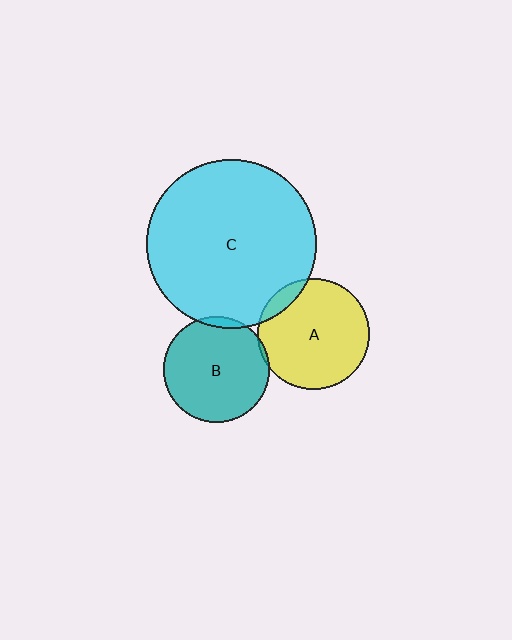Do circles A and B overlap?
Yes.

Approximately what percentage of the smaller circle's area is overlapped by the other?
Approximately 5%.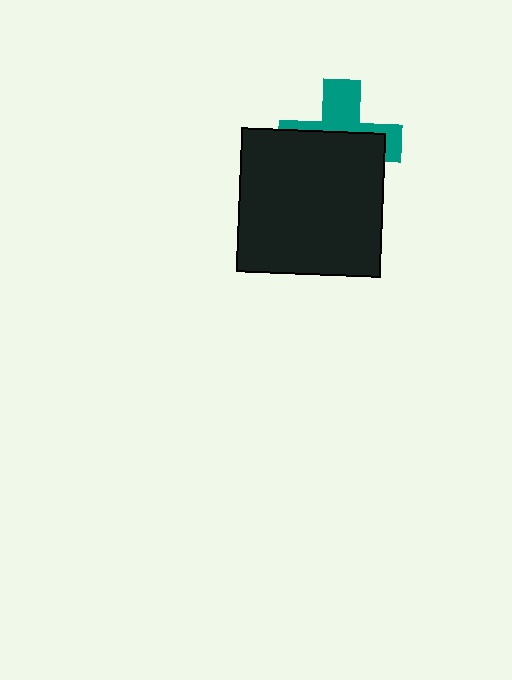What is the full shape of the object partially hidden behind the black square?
The partially hidden object is a teal cross.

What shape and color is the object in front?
The object in front is a black square.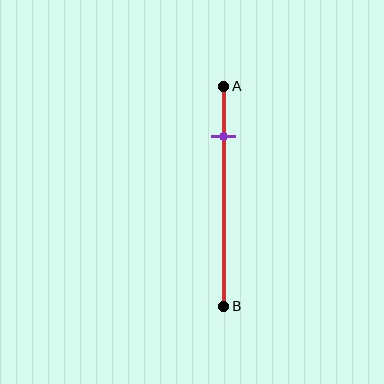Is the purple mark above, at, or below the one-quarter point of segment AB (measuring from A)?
The purple mark is approximately at the one-quarter point of segment AB.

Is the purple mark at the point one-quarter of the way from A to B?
Yes, the mark is approximately at the one-quarter point.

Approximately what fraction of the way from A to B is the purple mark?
The purple mark is approximately 25% of the way from A to B.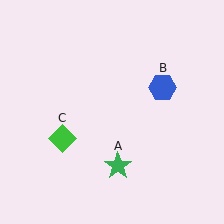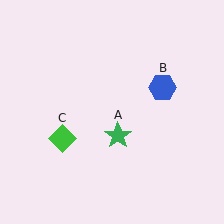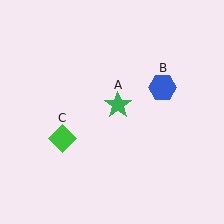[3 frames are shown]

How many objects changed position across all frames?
1 object changed position: green star (object A).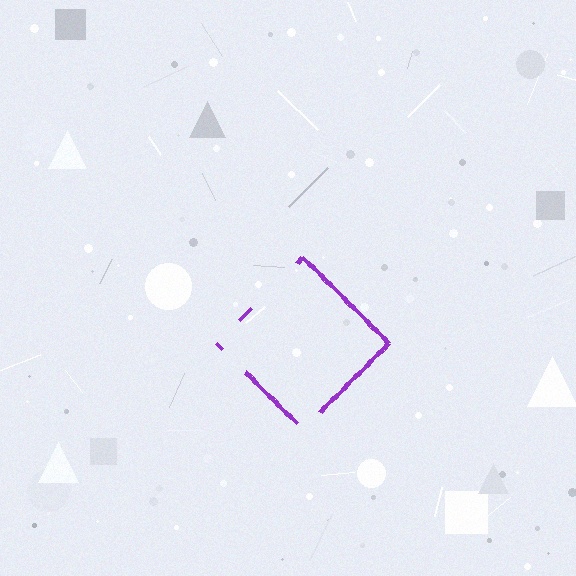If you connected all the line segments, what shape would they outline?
They would outline a diamond.